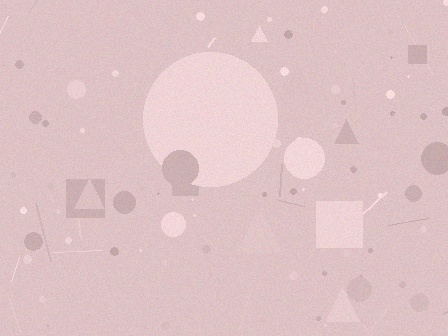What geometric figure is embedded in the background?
A circle is embedded in the background.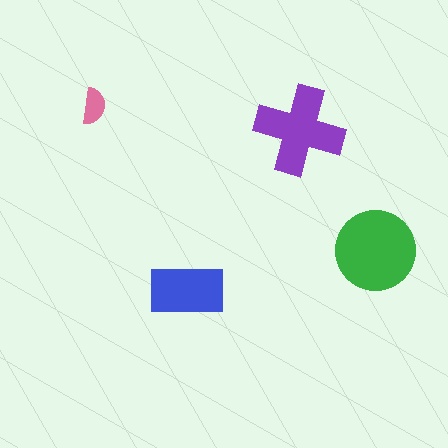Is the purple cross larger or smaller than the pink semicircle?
Larger.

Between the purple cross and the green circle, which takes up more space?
The green circle.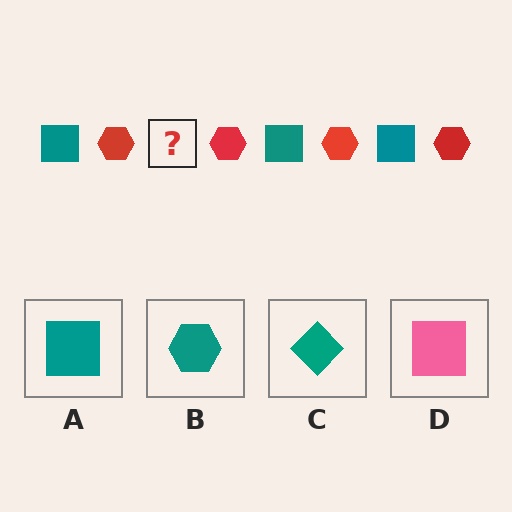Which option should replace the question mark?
Option A.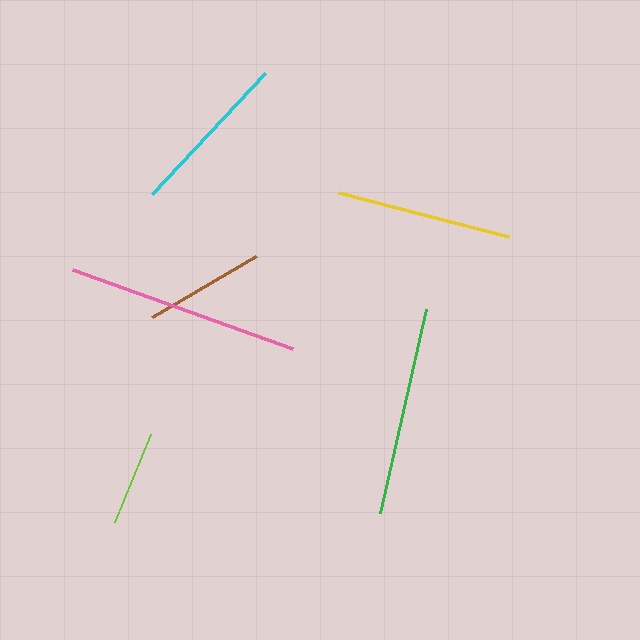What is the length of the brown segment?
The brown segment is approximately 121 pixels long.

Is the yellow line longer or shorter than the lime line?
The yellow line is longer than the lime line.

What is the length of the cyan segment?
The cyan segment is approximately 166 pixels long.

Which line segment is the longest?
The pink line is the longest at approximately 233 pixels.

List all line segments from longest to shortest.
From longest to shortest: pink, green, yellow, cyan, brown, lime.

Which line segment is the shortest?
The lime line is the shortest at approximately 95 pixels.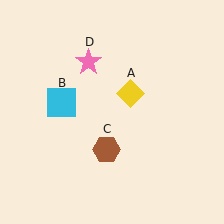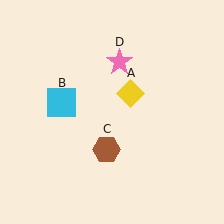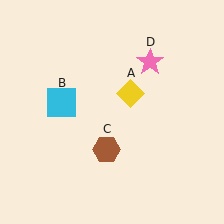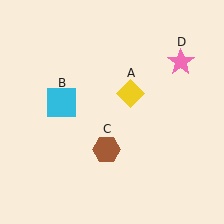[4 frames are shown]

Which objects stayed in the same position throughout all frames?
Yellow diamond (object A) and cyan square (object B) and brown hexagon (object C) remained stationary.